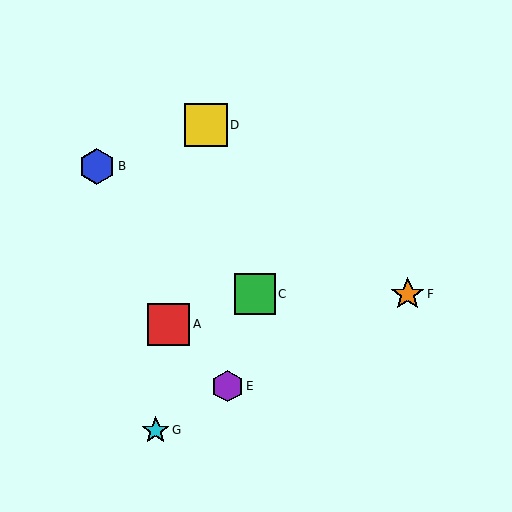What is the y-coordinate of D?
Object D is at y≈125.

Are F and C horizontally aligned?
Yes, both are at y≈294.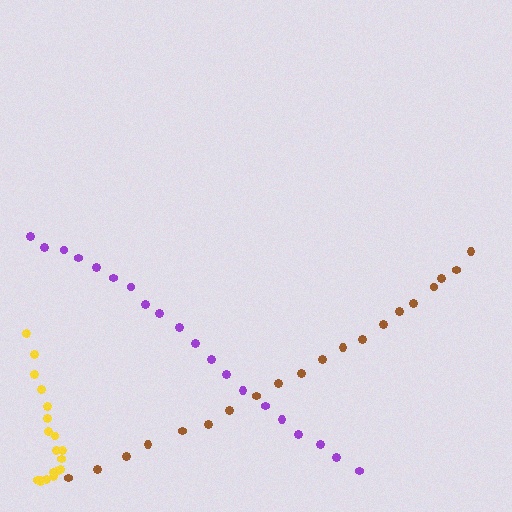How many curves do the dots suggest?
There are 3 distinct paths.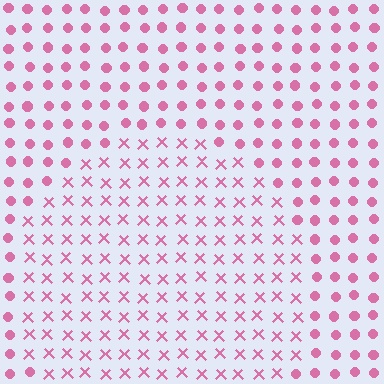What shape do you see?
I see a circle.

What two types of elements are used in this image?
The image uses X marks inside the circle region and circles outside it.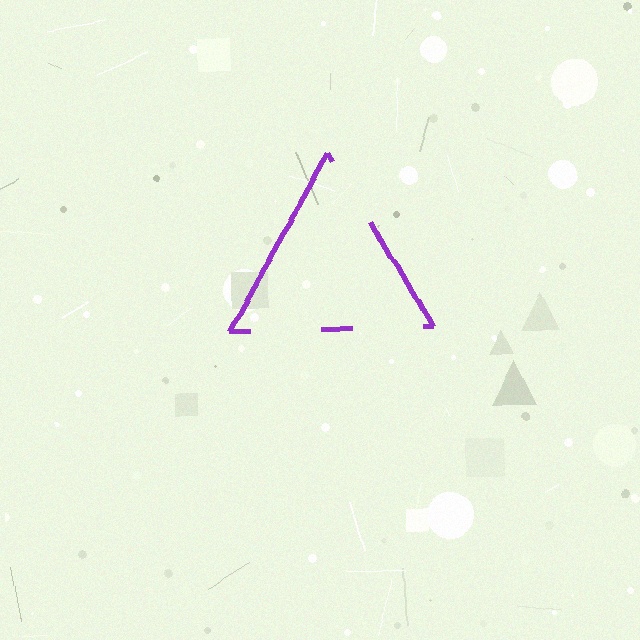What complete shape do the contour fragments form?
The contour fragments form a triangle.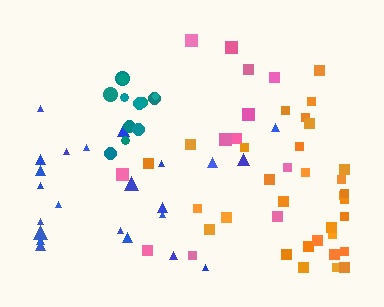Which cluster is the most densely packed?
Teal.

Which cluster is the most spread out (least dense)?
Pink.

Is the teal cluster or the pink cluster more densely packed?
Teal.